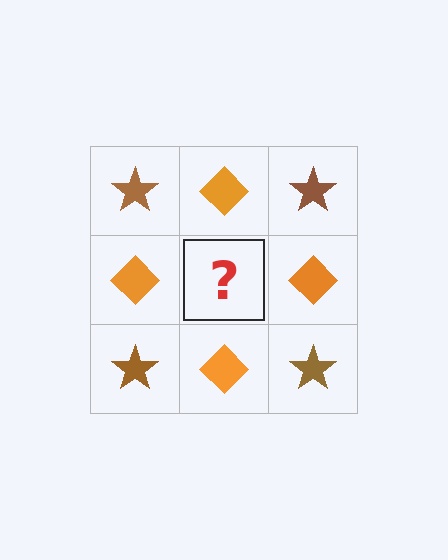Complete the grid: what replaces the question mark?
The question mark should be replaced with a brown star.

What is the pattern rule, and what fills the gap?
The rule is that it alternates brown star and orange diamond in a checkerboard pattern. The gap should be filled with a brown star.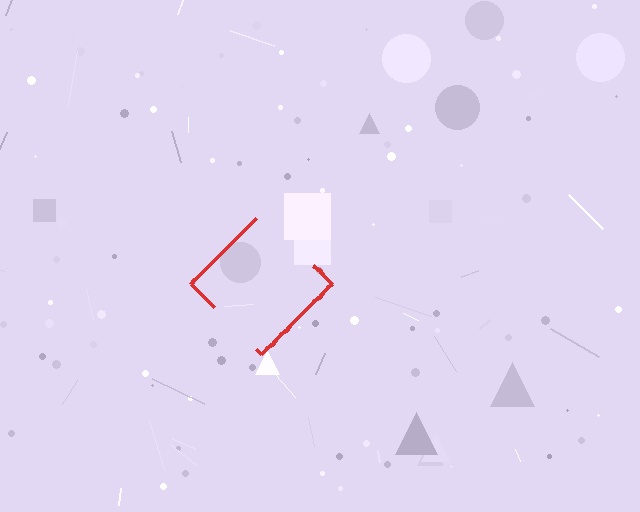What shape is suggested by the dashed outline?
The dashed outline suggests a diamond.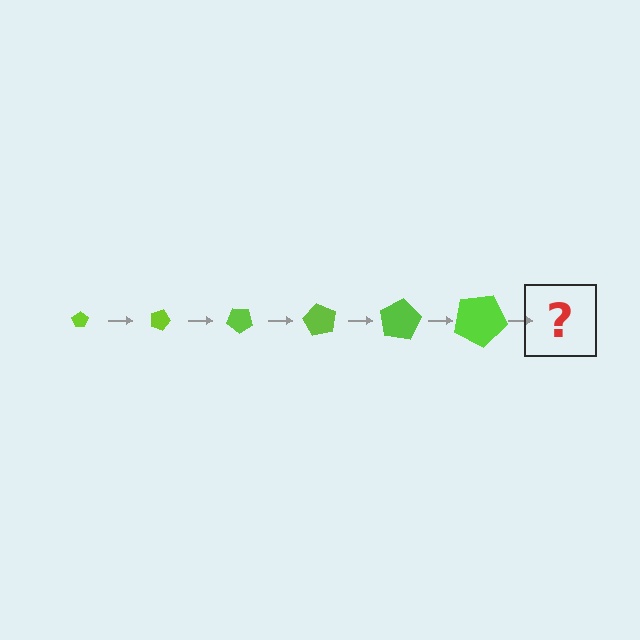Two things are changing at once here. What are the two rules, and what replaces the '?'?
The two rules are that the pentagon grows larger each step and it rotates 20 degrees each step. The '?' should be a pentagon, larger than the previous one and rotated 120 degrees from the start.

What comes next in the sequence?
The next element should be a pentagon, larger than the previous one and rotated 120 degrees from the start.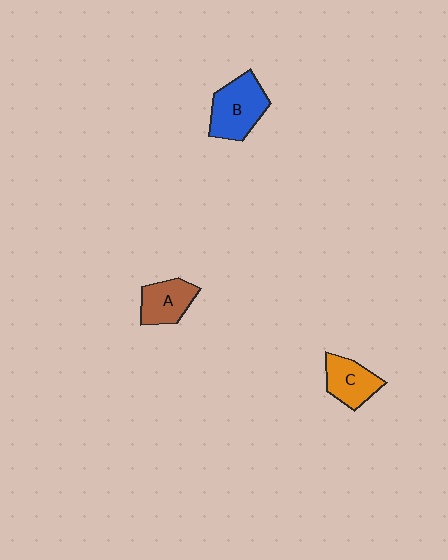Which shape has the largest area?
Shape B (blue).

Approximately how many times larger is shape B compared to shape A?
Approximately 1.4 times.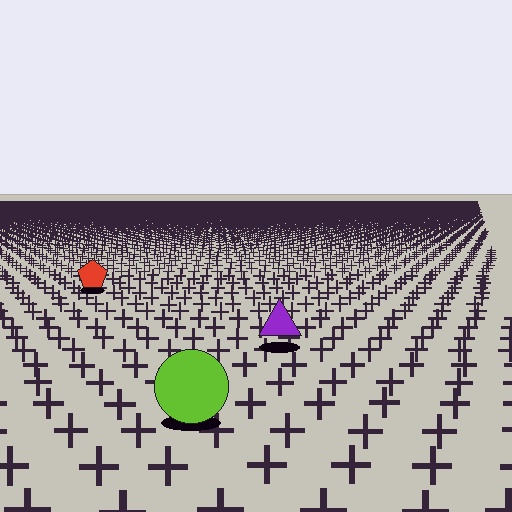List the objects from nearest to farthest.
From nearest to farthest: the lime circle, the purple triangle, the red pentagon.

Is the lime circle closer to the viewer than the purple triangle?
Yes. The lime circle is closer — you can tell from the texture gradient: the ground texture is coarser near it.